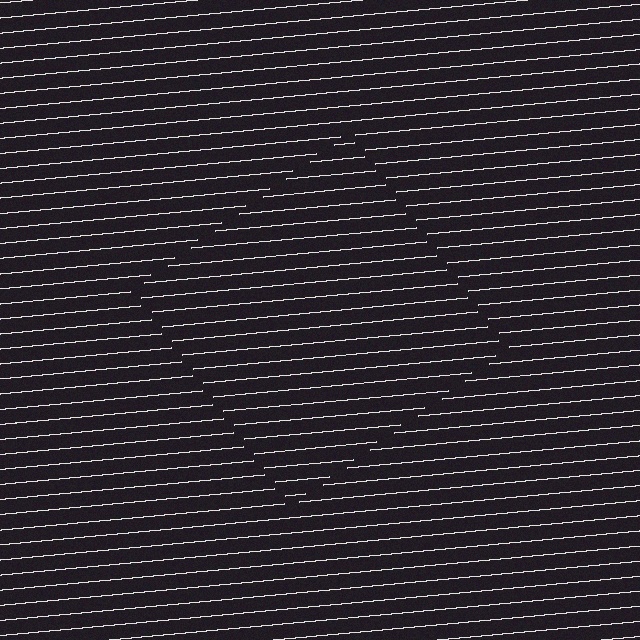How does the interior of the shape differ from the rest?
The interior of the shape contains the same grating, shifted by half a period — the contour is defined by the phase discontinuity where line-ends from the inner and outer gratings abut.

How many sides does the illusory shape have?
4 sides — the line-ends trace a square.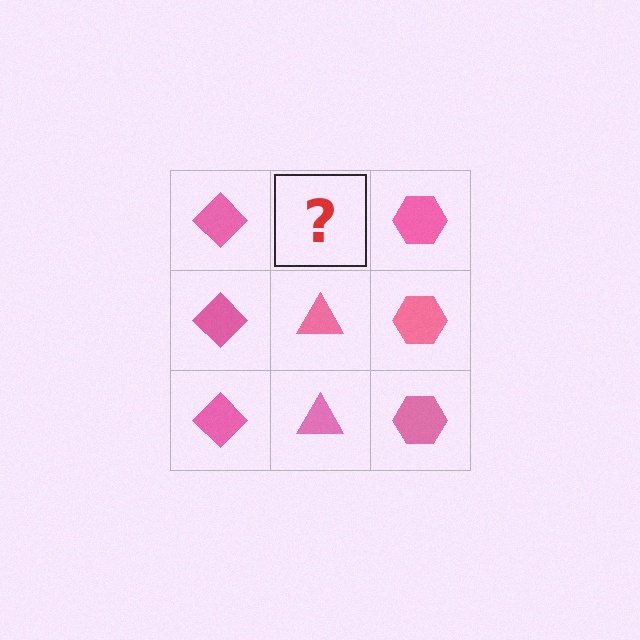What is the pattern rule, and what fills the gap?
The rule is that each column has a consistent shape. The gap should be filled with a pink triangle.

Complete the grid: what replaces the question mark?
The question mark should be replaced with a pink triangle.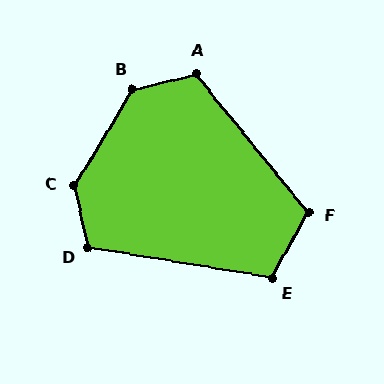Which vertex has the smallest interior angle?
E, at approximately 109 degrees.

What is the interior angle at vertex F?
Approximately 113 degrees (obtuse).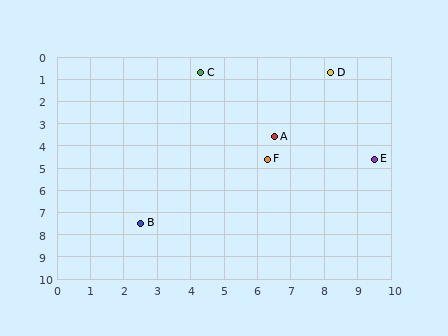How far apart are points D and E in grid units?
Points D and E are about 4.1 grid units apart.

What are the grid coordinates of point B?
Point B is at approximately (2.5, 7.5).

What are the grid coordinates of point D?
Point D is at approximately (8.2, 0.7).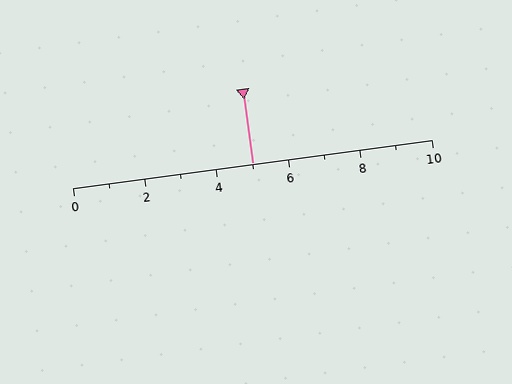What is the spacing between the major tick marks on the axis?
The major ticks are spaced 2 apart.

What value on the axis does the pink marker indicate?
The marker indicates approximately 5.